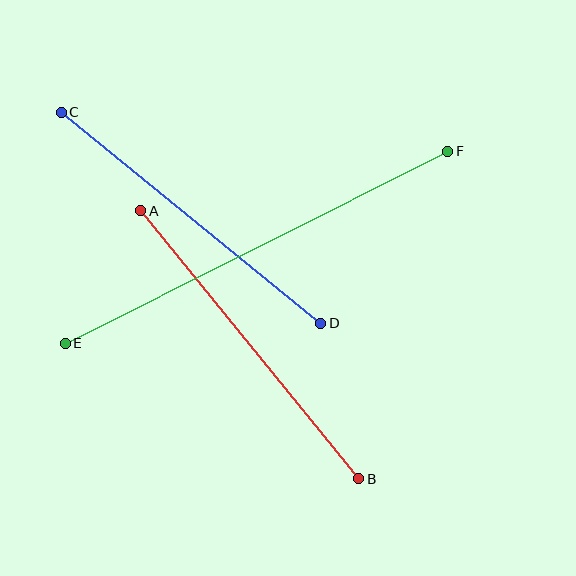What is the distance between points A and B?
The distance is approximately 345 pixels.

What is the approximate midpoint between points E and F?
The midpoint is at approximately (256, 247) pixels.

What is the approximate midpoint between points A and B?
The midpoint is at approximately (250, 345) pixels.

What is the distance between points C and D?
The distance is approximately 334 pixels.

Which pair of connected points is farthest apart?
Points E and F are farthest apart.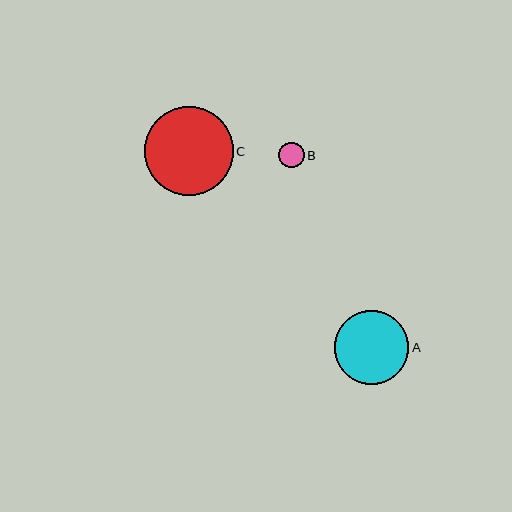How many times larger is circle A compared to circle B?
Circle A is approximately 2.9 times the size of circle B.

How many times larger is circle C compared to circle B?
Circle C is approximately 3.5 times the size of circle B.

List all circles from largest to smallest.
From largest to smallest: C, A, B.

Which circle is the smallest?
Circle B is the smallest with a size of approximately 25 pixels.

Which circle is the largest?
Circle C is the largest with a size of approximately 89 pixels.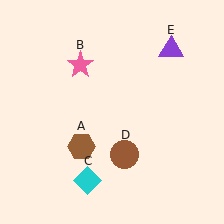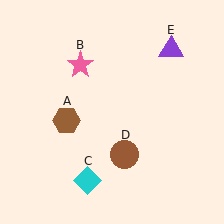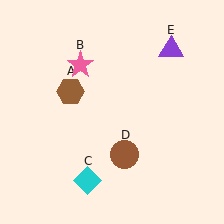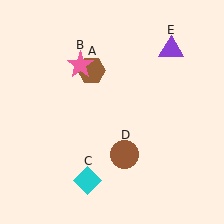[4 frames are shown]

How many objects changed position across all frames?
1 object changed position: brown hexagon (object A).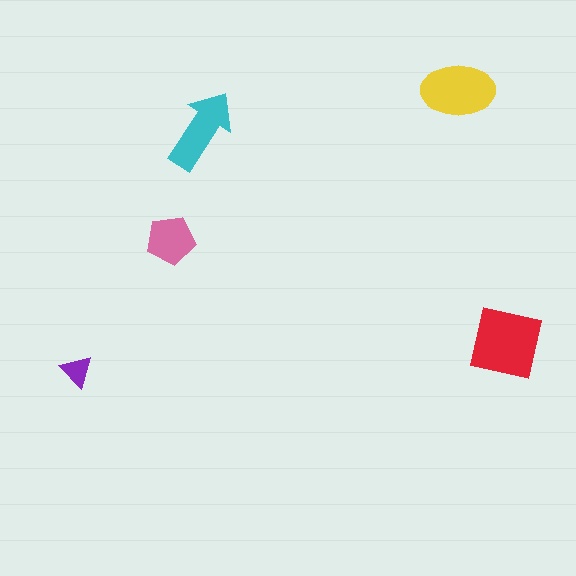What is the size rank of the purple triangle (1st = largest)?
5th.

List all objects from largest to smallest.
The red square, the yellow ellipse, the cyan arrow, the pink pentagon, the purple triangle.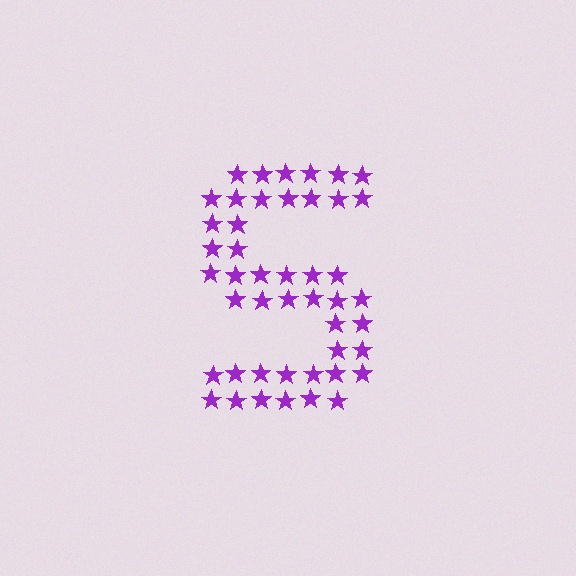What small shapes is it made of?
It is made of small stars.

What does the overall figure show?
The overall figure shows the letter S.